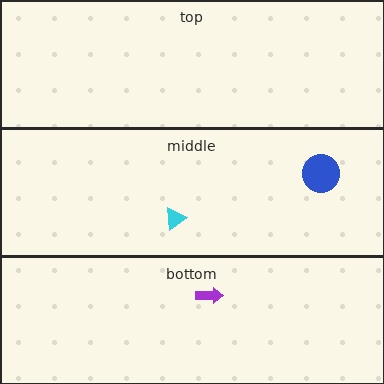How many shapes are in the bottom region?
1.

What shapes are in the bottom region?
The purple arrow.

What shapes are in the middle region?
The cyan triangle, the blue circle.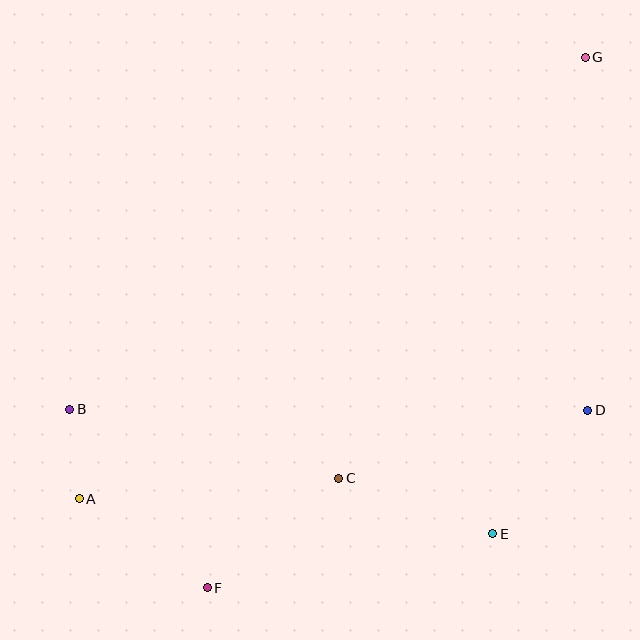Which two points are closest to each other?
Points A and B are closest to each other.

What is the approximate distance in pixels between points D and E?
The distance between D and E is approximately 156 pixels.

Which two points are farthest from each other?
Points A and G are farthest from each other.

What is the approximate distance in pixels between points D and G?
The distance between D and G is approximately 353 pixels.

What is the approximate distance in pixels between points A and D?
The distance between A and D is approximately 516 pixels.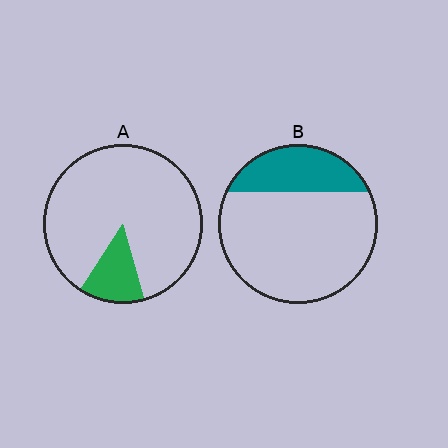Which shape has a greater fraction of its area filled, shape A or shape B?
Shape B.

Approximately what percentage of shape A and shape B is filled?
A is approximately 15% and B is approximately 25%.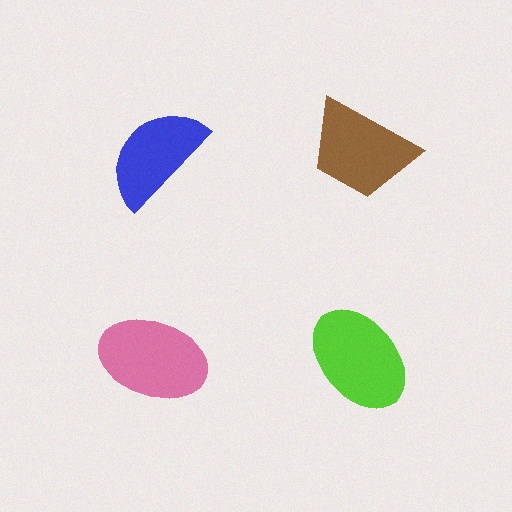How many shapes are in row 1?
2 shapes.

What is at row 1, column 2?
A brown trapezoid.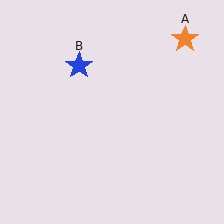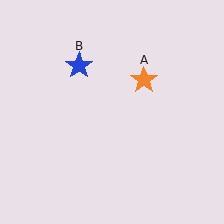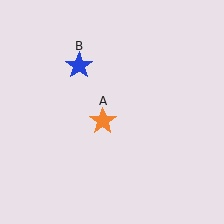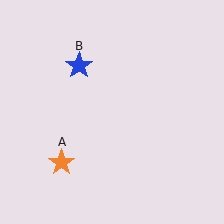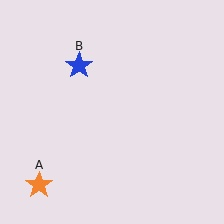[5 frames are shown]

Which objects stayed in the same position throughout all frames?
Blue star (object B) remained stationary.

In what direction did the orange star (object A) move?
The orange star (object A) moved down and to the left.